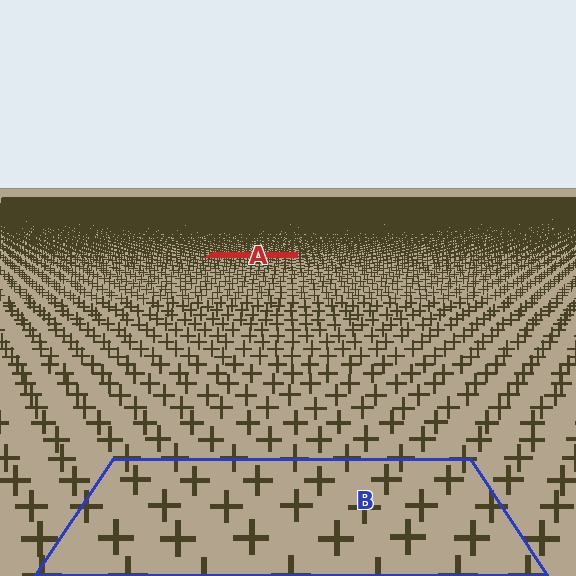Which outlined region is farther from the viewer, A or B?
Region A is farther from the viewer — the texture elements inside it appear smaller and more densely packed.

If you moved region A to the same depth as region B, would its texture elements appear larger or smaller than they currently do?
They would appear larger. At a closer depth, the same texture elements are projected at a bigger on-screen size.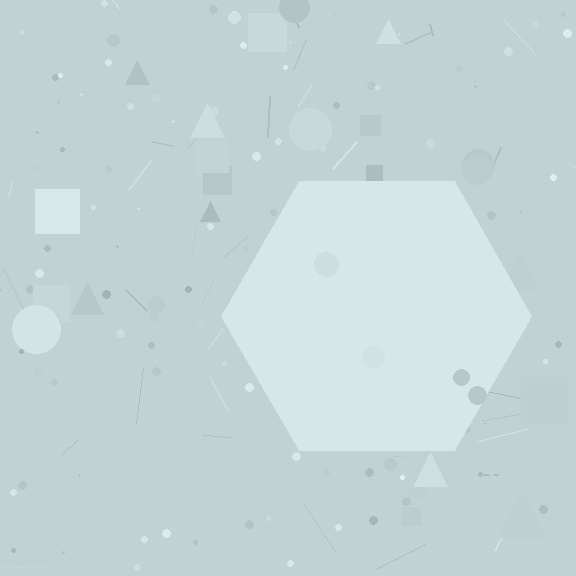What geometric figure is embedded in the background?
A hexagon is embedded in the background.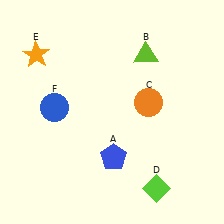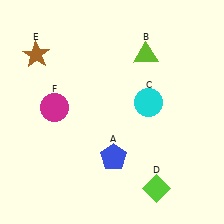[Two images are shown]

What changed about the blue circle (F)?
In Image 1, F is blue. In Image 2, it changed to magenta.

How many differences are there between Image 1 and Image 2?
There are 3 differences between the two images.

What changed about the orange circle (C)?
In Image 1, C is orange. In Image 2, it changed to cyan.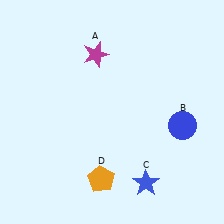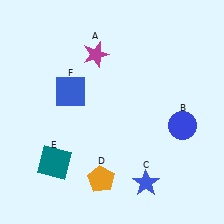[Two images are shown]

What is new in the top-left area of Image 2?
A blue square (F) was added in the top-left area of Image 2.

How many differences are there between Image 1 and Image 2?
There are 2 differences between the two images.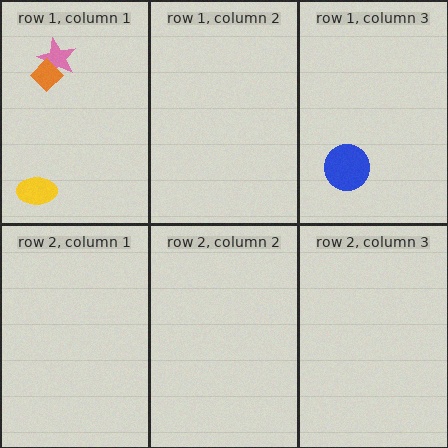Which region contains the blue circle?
The row 1, column 3 region.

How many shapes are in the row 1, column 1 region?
3.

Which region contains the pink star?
The row 1, column 1 region.